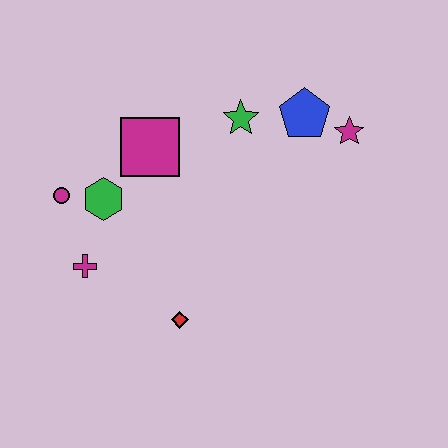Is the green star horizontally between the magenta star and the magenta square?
Yes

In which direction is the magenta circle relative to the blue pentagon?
The magenta circle is to the left of the blue pentagon.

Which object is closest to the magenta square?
The green hexagon is closest to the magenta square.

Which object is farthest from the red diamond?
The magenta star is farthest from the red diamond.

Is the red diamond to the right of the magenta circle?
Yes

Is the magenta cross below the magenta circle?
Yes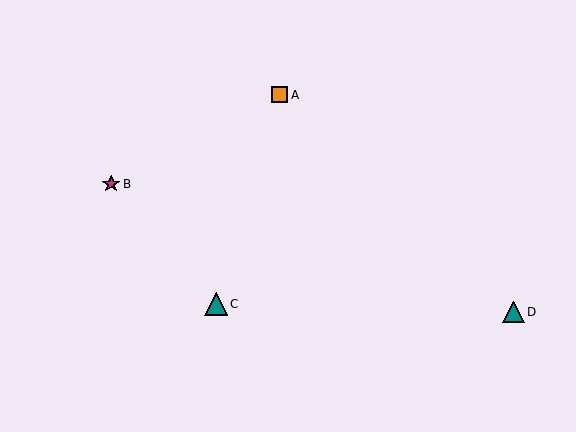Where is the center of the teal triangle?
The center of the teal triangle is at (216, 304).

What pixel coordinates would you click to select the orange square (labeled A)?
Click at (280, 95) to select the orange square A.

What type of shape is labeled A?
Shape A is an orange square.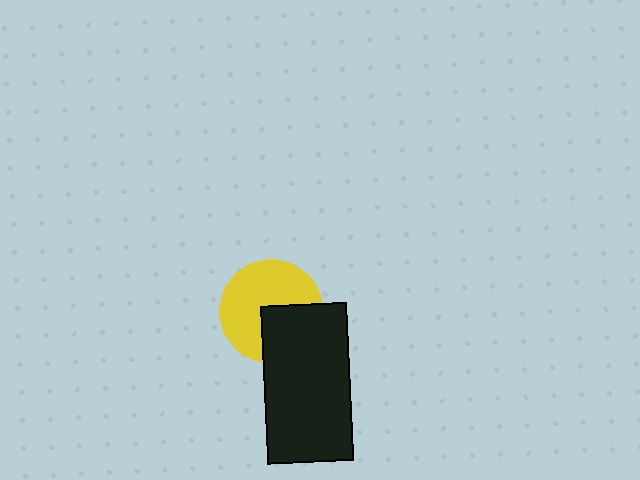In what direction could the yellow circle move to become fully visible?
The yellow circle could move toward the upper-left. That would shift it out from behind the black rectangle entirely.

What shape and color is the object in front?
The object in front is a black rectangle.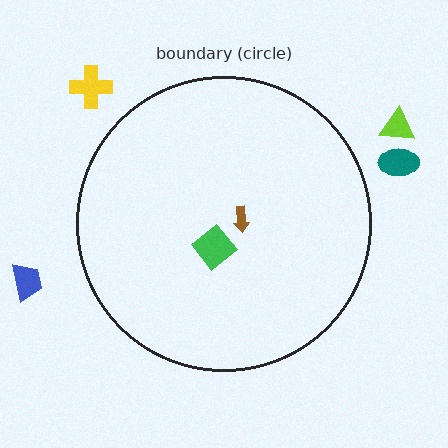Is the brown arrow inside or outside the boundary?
Inside.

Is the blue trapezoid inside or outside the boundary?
Outside.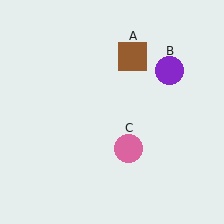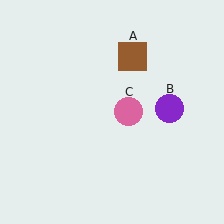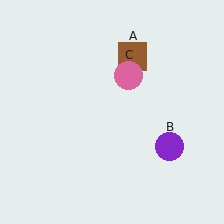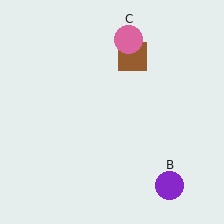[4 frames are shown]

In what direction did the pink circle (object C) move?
The pink circle (object C) moved up.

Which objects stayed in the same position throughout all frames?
Brown square (object A) remained stationary.